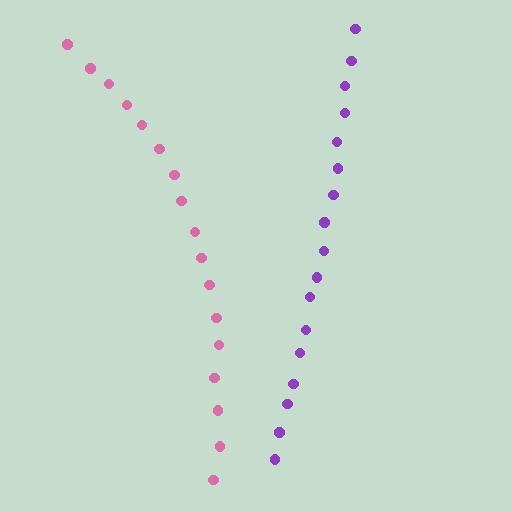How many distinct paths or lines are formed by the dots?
There are 2 distinct paths.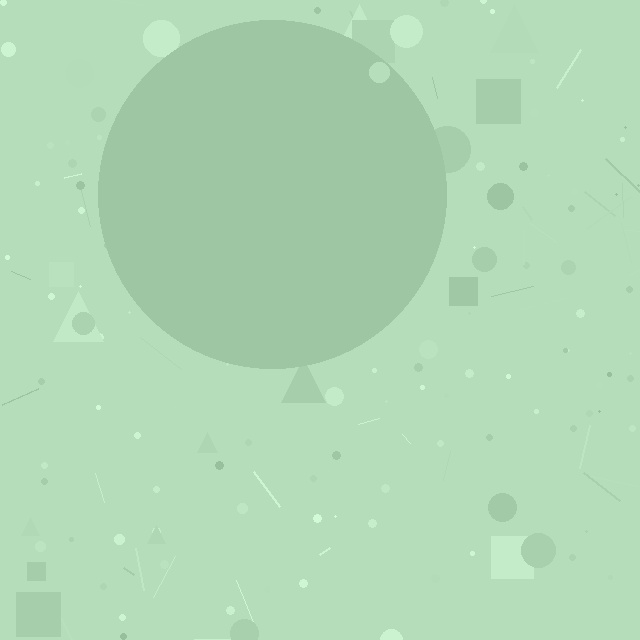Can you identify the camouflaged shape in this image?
The camouflaged shape is a circle.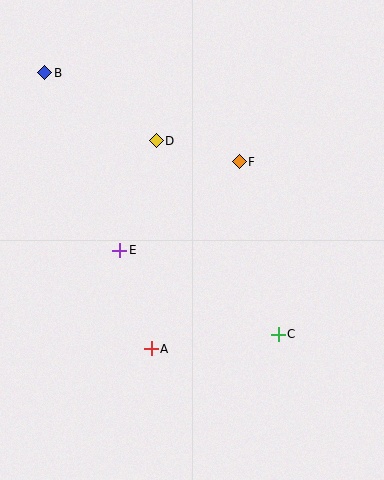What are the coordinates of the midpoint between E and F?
The midpoint between E and F is at (180, 206).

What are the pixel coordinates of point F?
Point F is at (239, 162).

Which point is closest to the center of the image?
Point E at (120, 250) is closest to the center.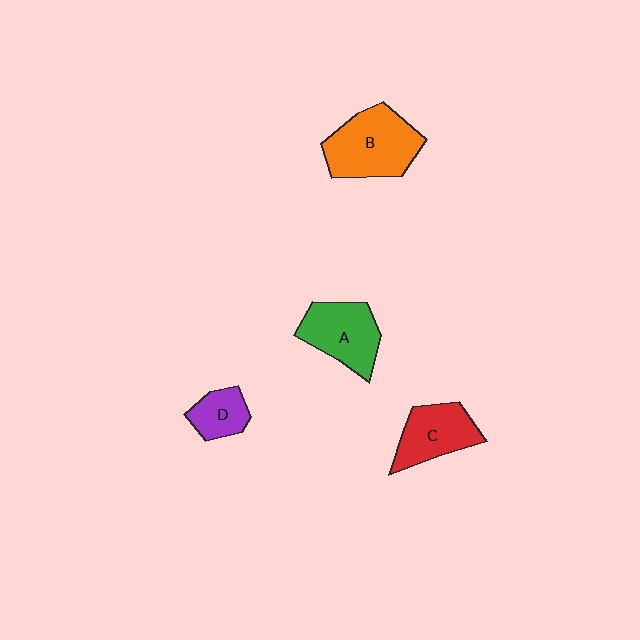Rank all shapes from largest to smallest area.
From largest to smallest: B (orange), A (green), C (red), D (purple).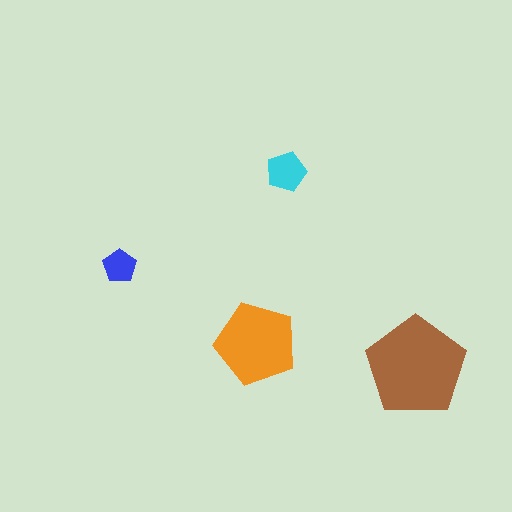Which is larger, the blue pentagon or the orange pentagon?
The orange one.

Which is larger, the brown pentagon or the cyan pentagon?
The brown one.